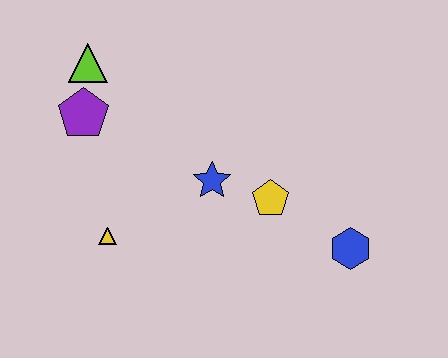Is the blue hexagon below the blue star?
Yes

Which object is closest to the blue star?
The yellow pentagon is closest to the blue star.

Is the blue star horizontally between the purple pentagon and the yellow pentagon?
Yes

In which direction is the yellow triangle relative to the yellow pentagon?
The yellow triangle is to the left of the yellow pentagon.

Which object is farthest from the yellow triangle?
The blue hexagon is farthest from the yellow triangle.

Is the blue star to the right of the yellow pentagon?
No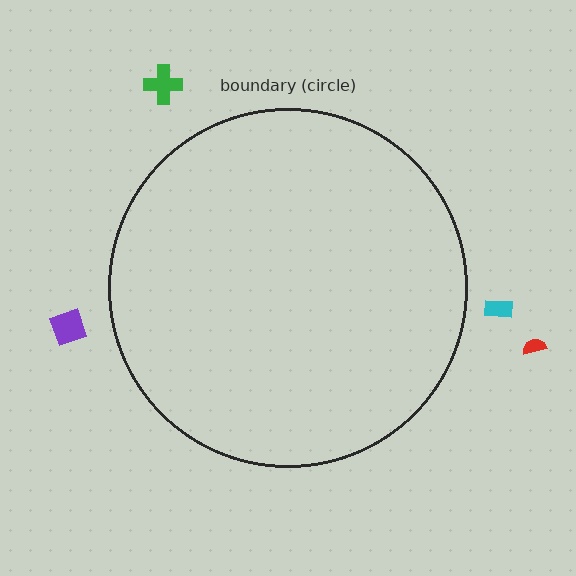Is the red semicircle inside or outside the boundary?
Outside.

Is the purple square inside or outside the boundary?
Outside.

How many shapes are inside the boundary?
0 inside, 4 outside.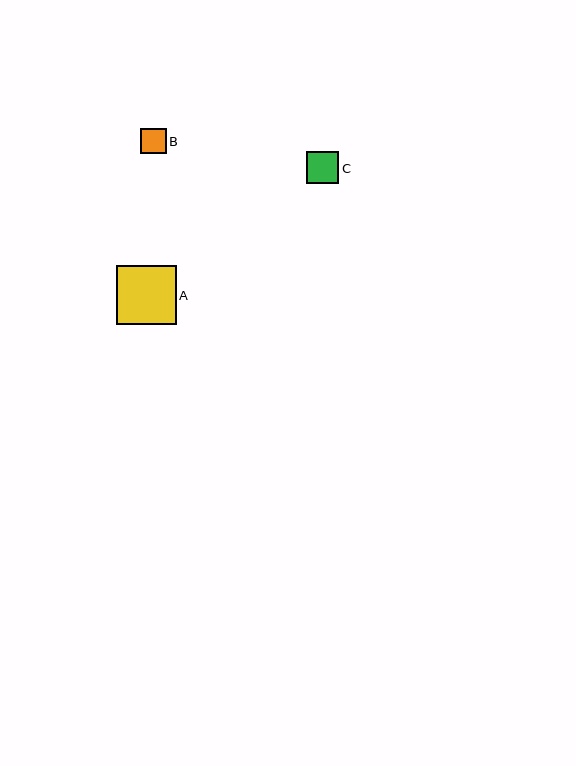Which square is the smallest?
Square B is the smallest with a size of approximately 26 pixels.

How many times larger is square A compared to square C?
Square A is approximately 1.8 times the size of square C.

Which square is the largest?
Square A is the largest with a size of approximately 59 pixels.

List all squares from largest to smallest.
From largest to smallest: A, C, B.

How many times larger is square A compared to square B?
Square A is approximately 2.3 times the size of square B.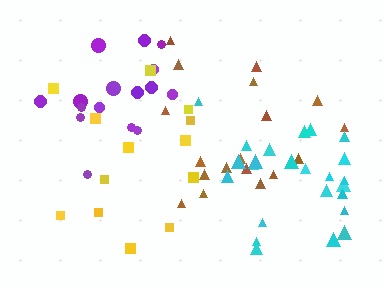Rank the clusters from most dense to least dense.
purple, cyan, brown, yellow.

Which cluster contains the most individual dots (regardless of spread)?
Cyan (24).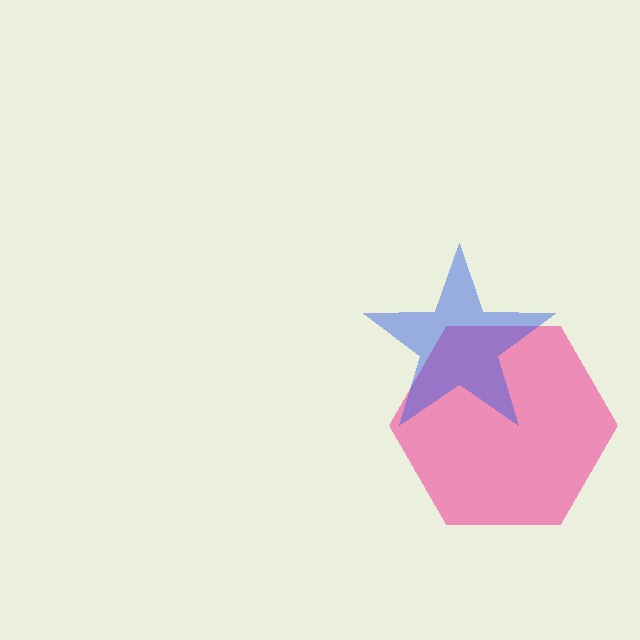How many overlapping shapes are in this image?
There are 2 overlapping shapes in the image.